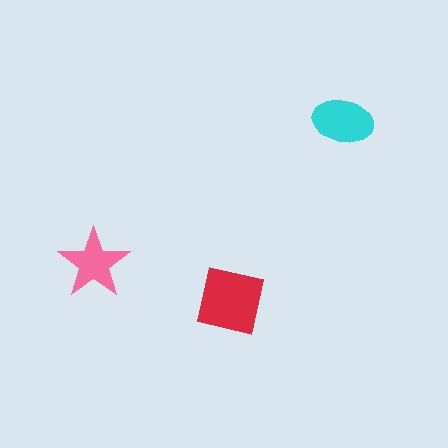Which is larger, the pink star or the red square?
The red square.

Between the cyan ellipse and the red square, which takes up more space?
The red square.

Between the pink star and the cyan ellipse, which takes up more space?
The cyan ellipse.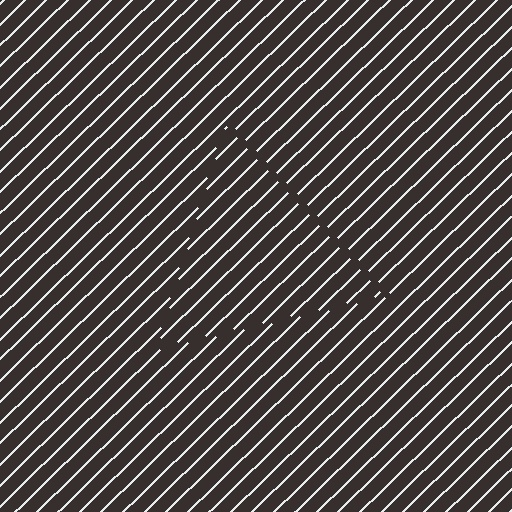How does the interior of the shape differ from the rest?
The interior of the shape contains the same grating, shifted by half a period — the contour is defined by the phase discontinuity where line-ends from the inner and outer gratings abut.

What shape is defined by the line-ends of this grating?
An illusory triangle. The interior of the shape contains the same grating, shifted by half a period — the contour is defined by the phase discontinuity where line-ends from the inner and outer gratings abut.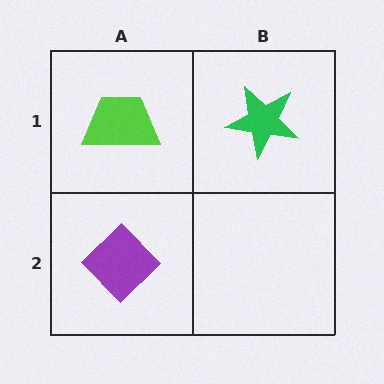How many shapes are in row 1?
2 shapes.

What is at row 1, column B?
A green star.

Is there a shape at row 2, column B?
No, that cell is empty.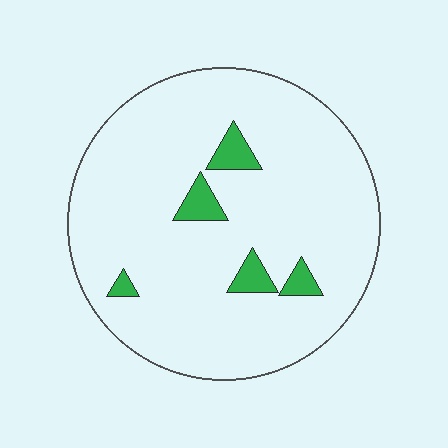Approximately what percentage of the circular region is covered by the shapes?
Approximately 5%.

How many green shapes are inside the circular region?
5.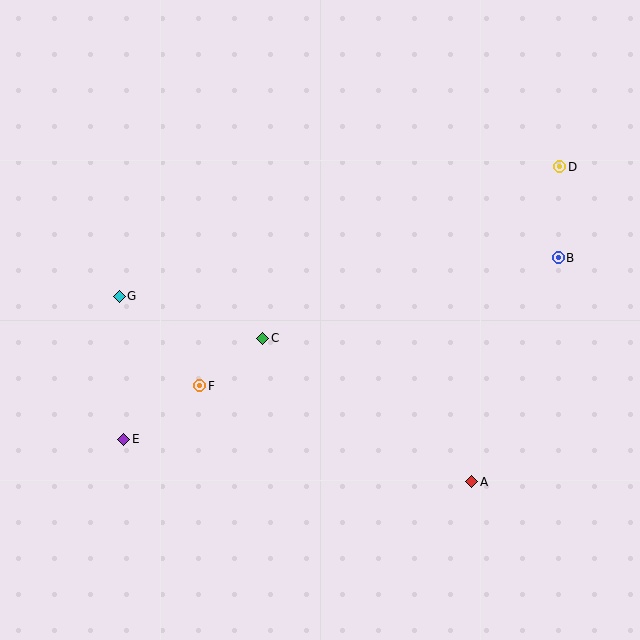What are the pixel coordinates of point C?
Point C is at (263, 338).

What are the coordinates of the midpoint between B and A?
The midpoint between B and A is at (515, 370).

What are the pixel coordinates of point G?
Point G is at (119, 296).